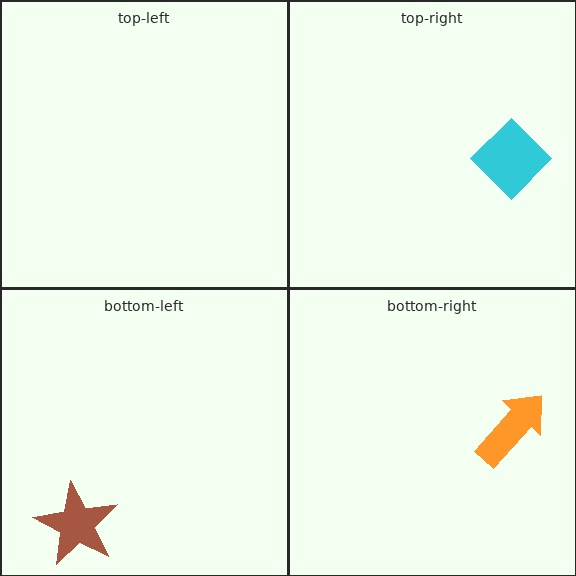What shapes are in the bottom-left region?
The brown star.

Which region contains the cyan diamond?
The top-right region.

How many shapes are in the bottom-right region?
1.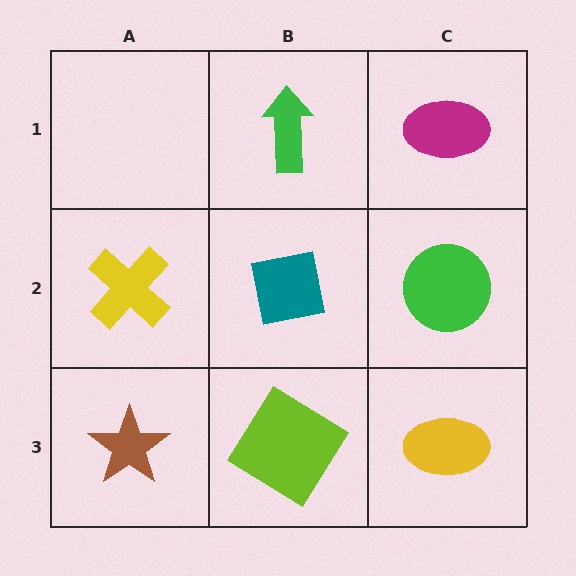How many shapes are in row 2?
3 shapes.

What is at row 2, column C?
A green circle.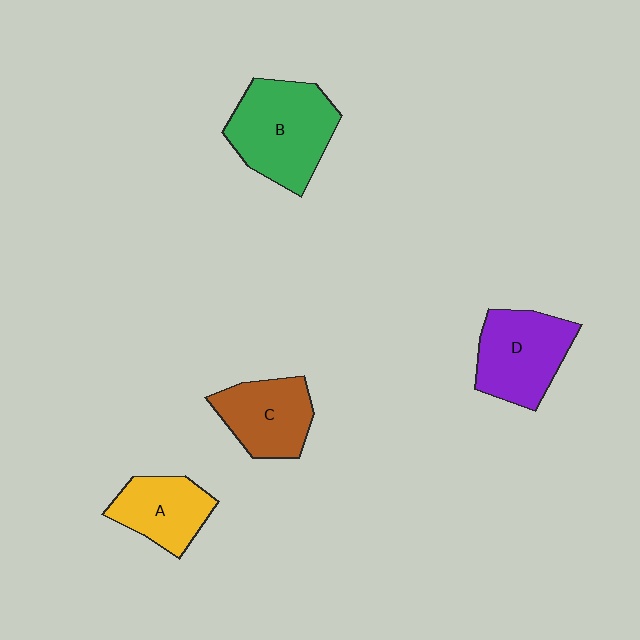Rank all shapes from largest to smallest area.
From largest to smallest: B (green), D (purple), C (brown), A (yellow).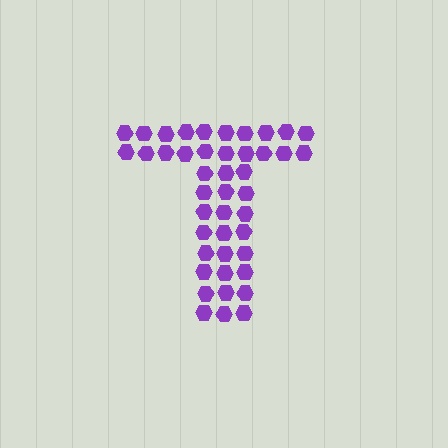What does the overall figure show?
The overall figure shows the letter T.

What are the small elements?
The small elements are hexagons.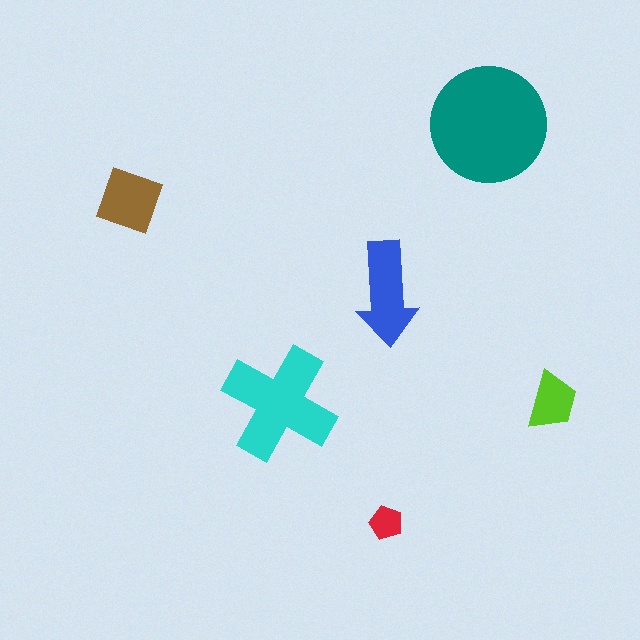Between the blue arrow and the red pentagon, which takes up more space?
The blue arrow.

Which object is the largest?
The teal circle.